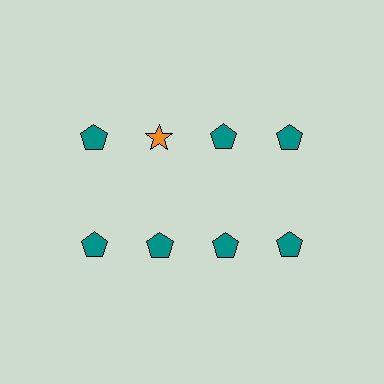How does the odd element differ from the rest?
It differs in both color (orange instead of teal) and shape (star instead of pentagon).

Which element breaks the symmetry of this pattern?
The orange star in the top row, second from left column breaks the symmetry. All other shapes are teal pentagons.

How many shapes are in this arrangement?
There are 8 shapes arranged in a grid pattern.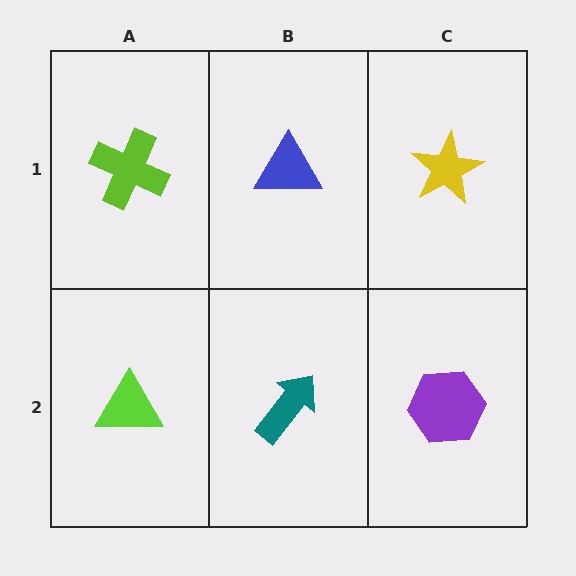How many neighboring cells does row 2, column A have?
2.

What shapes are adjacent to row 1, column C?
A purple hexagon (row 2, column C), a blue triangle (row 1, column B).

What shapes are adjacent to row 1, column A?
A lime triangle (row 2, column A), a blue triangle (row 1, column B).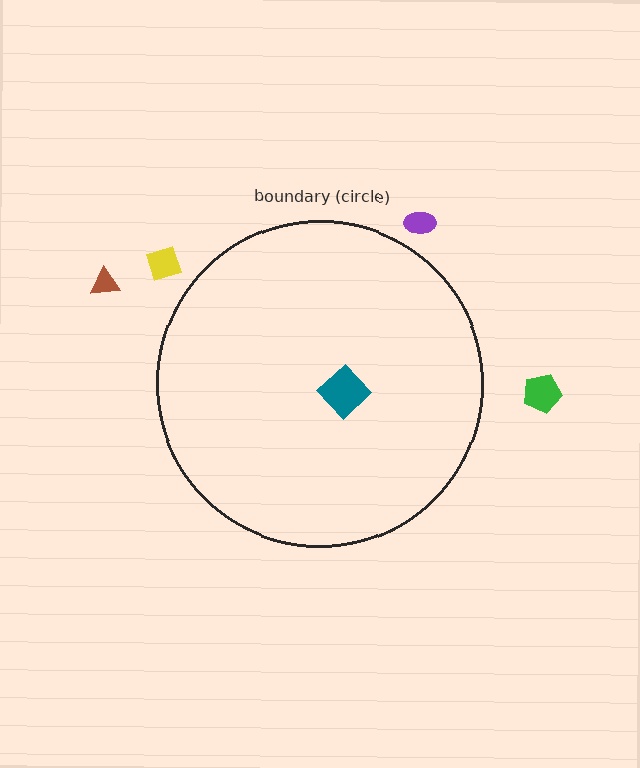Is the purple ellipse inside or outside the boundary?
Outside.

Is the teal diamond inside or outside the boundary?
Inside.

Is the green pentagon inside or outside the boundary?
Outside.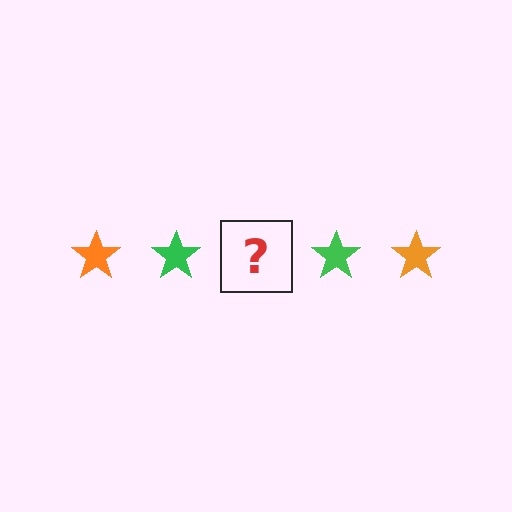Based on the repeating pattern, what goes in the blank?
The blank should be an orange star.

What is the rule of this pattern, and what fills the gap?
The rule is that the pattern cycles through orange, green stars. The gap should be filled with an orange star.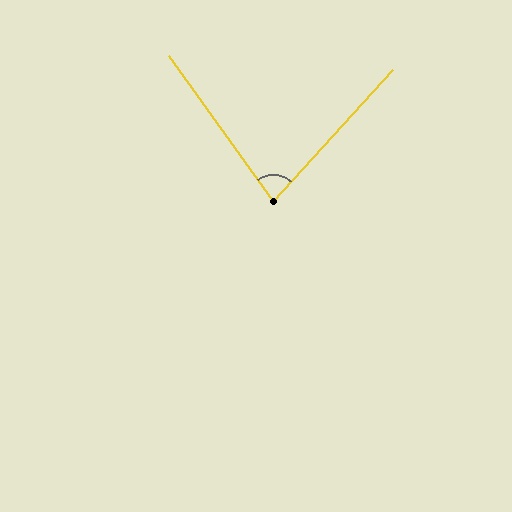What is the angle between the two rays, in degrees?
Approximately 78 degrees.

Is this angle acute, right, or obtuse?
It is acute.